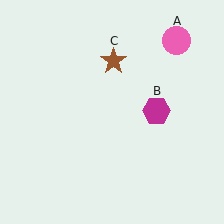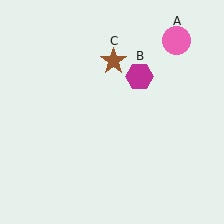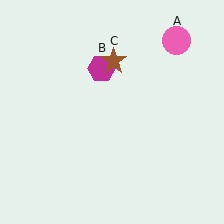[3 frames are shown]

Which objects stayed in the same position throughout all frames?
Pink circle (object A) and brown star (object C) remained stationary.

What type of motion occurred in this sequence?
The magenta hexagon (object B) rotated counterclockwise around the center of the scene.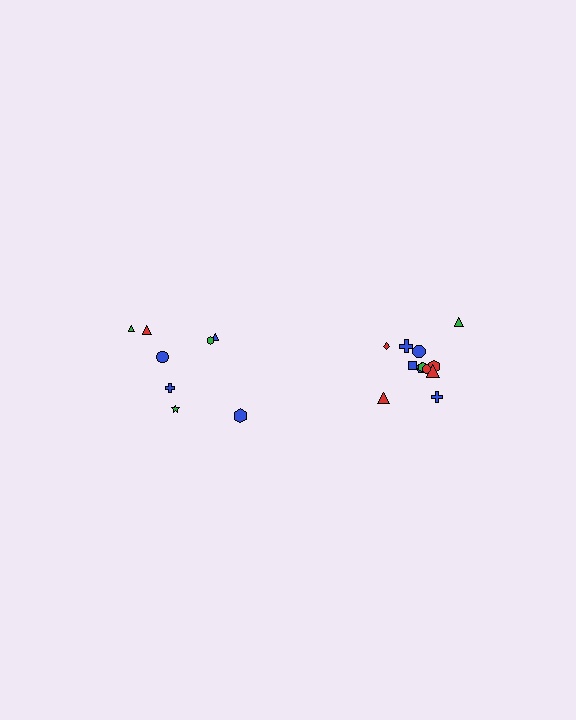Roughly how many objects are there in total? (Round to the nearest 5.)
Roughly 20 objects in total.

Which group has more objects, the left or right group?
The right group.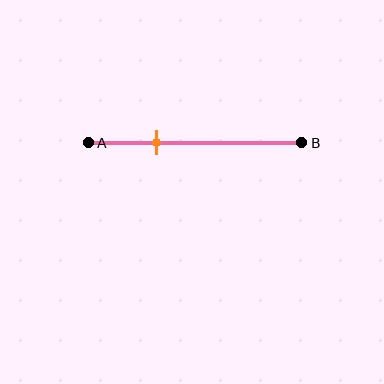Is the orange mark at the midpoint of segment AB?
No, the mark is at about 30% from A, not at the 50% midpoint.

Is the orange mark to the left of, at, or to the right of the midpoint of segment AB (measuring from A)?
The orange mark is to the left of the midpoint of segment AB.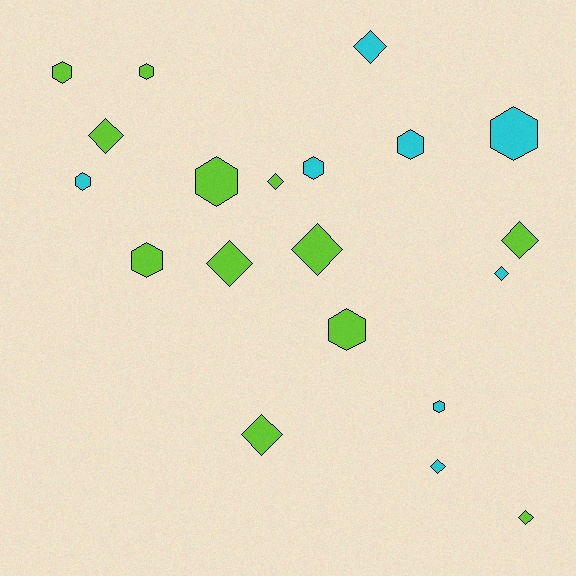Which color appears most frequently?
Lime, with 12 objects.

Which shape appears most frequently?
Hexagon, with 10 objects.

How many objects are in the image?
There are 20 objects.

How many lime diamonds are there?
There are 7 lime diamonds.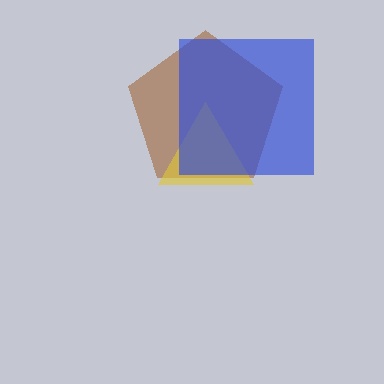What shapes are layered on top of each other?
The layered shapes are: a brown pentagon, a yellow triangle, a blue square.